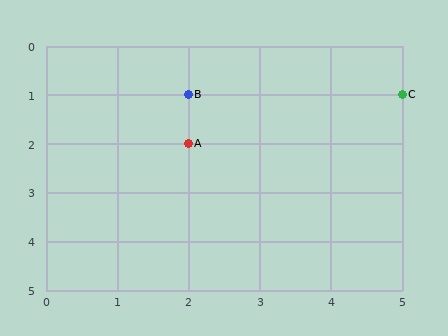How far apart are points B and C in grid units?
Points B and C are 3 columns apart.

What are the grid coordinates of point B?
Point B is at grid coordinates (2, 1).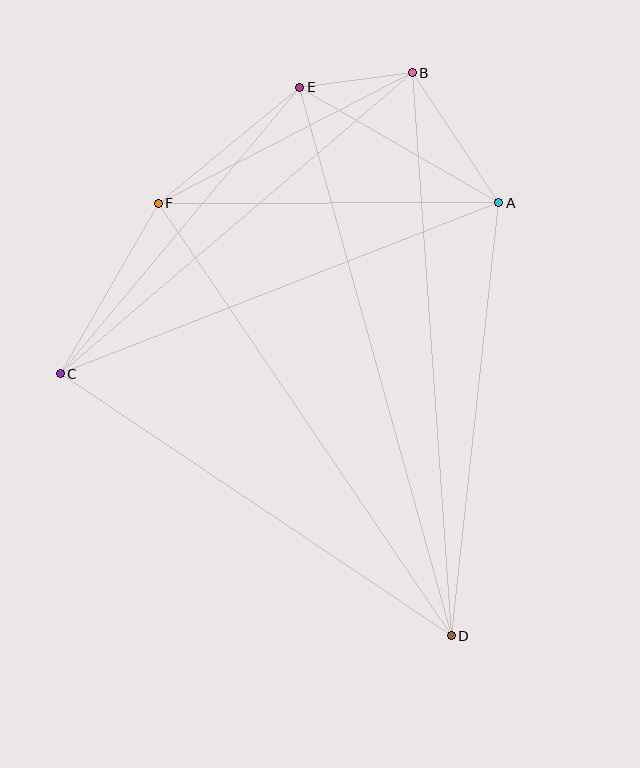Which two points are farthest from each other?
Points D and E are farthest from each other.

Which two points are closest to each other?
Points B and E are closest to each other.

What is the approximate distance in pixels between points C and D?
The distance between C and D is approximately 471 pixels.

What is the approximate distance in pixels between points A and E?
The distance between A and E is approximately 230 pixels.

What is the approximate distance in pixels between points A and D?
The distance between A and D is approximately 436 pixels.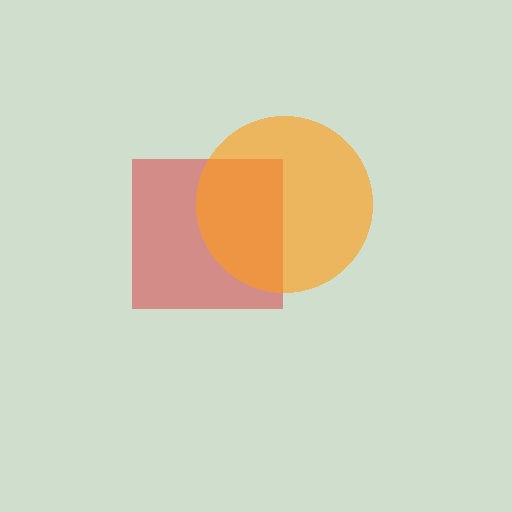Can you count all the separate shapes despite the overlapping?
Yes, there are 2 separate shapes.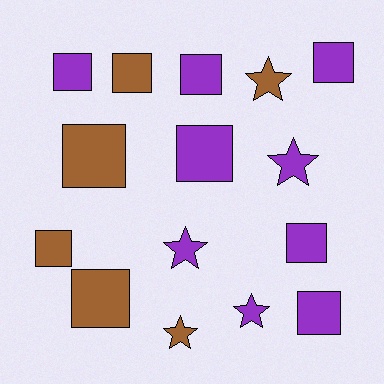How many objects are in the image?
There are 15 objects.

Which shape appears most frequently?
Square, with 10 objects.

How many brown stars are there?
There are 2 brown stars.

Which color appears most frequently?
Purple, with 9 objects.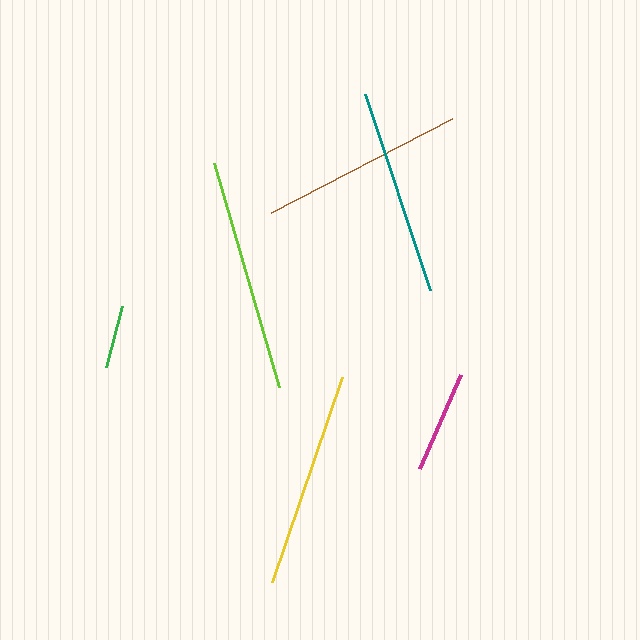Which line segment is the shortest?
The green line is the shortest at approximately 63 pixels.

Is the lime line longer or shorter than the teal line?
The lime line is longer than the teal line.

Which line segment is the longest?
The lime line is the longest at approximately 233 pixels.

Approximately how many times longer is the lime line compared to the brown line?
The lime line is approximately 1.1 times the length of the brown line.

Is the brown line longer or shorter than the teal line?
The teal line is longer than the brown line.